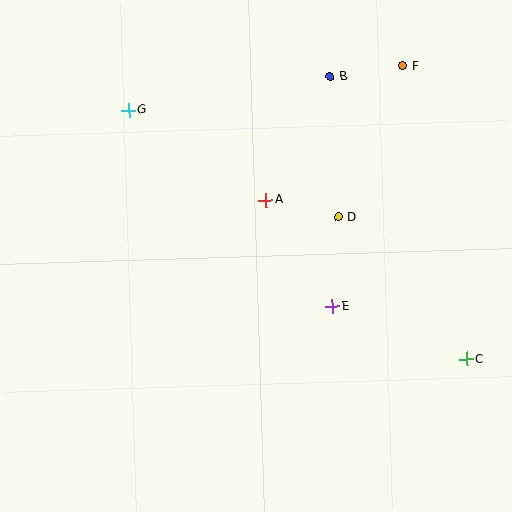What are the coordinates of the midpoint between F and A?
The midpoint between F and A is at (335, 133).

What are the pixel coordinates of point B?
Point B is at (330, 76).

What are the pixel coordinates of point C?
Point C is at (467, 359).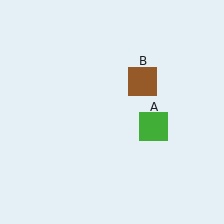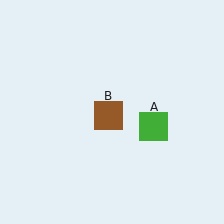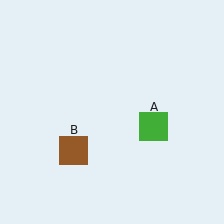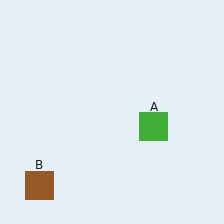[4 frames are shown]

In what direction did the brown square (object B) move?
The brown square (object B) moved down and to the left.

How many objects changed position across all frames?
1 object changed position: brown square (object B).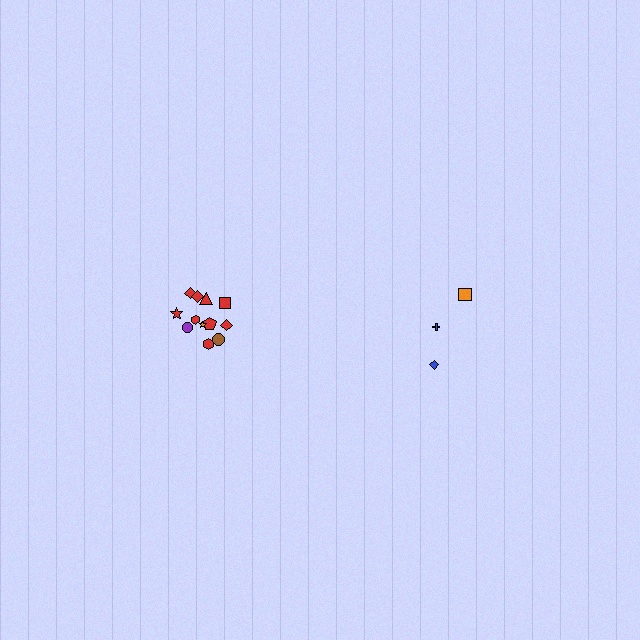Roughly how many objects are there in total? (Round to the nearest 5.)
Roughly 15 objects in total.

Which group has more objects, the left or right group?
The left group.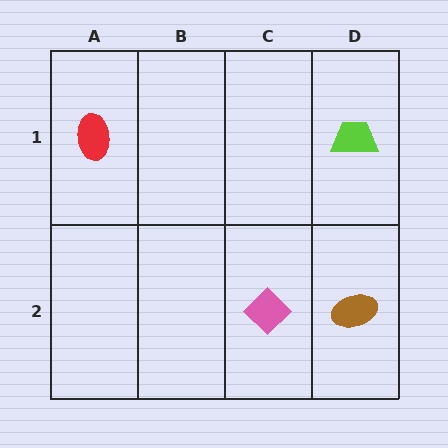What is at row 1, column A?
A red ellipse.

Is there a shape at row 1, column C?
No, that cell is empty.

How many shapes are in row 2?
2 shapes.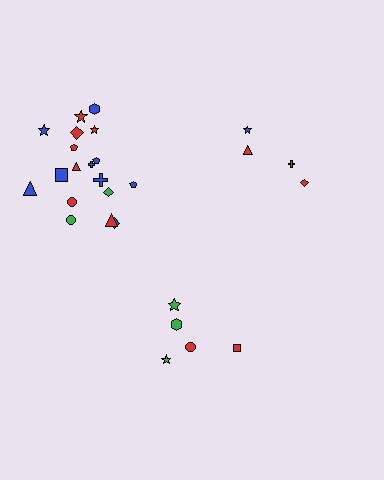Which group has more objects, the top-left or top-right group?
The top-left group.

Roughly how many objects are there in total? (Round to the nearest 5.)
Roughly 25 objects in total.